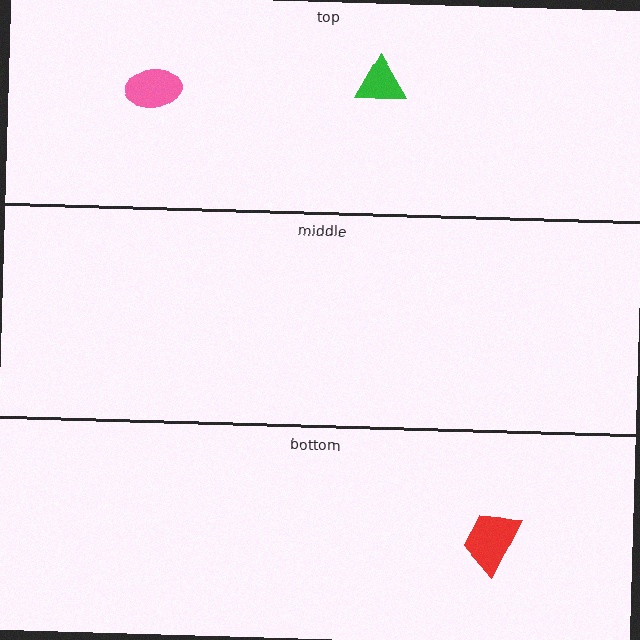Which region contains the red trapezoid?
The bottom region.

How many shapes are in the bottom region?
1.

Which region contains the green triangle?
The top region.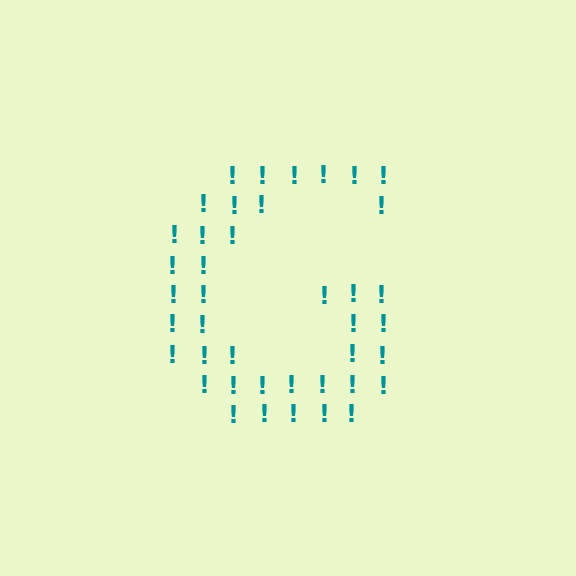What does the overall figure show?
The overall figure shows the letter G.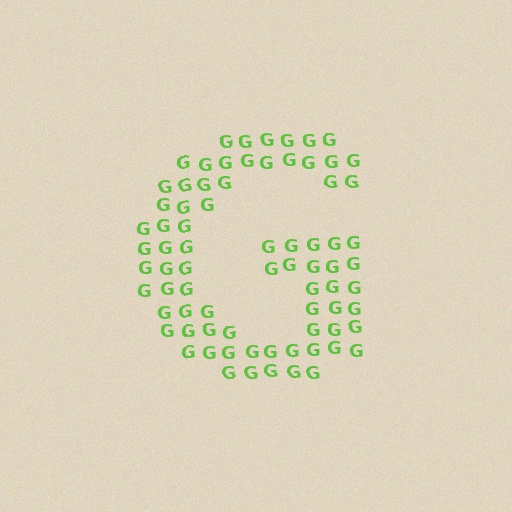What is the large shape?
The large shape is the letter G.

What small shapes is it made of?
It is made of small letter G's.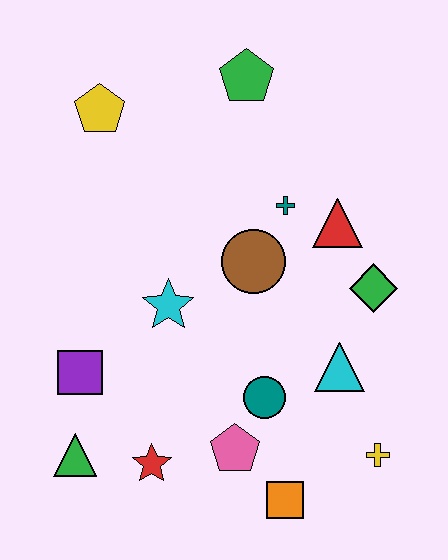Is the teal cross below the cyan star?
No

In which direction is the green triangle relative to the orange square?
The green triangle is to the left of the orange square.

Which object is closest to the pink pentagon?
The teal circle is closest to the pink pentagon.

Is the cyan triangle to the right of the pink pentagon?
Yes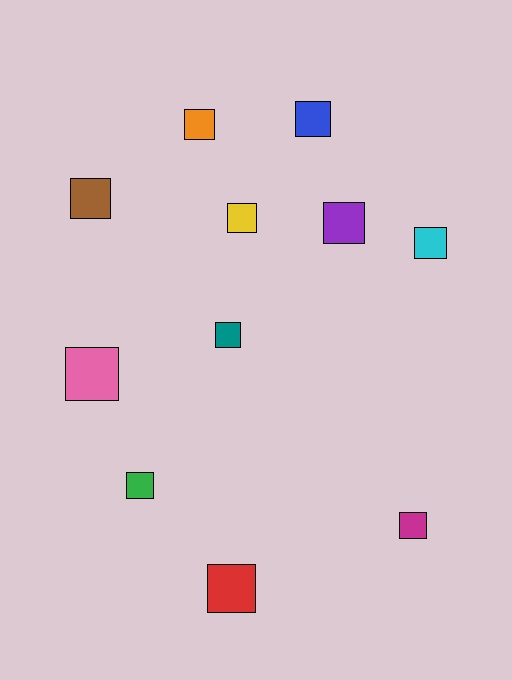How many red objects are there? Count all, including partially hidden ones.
There is 1 red object.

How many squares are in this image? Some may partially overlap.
There are 11 squares.